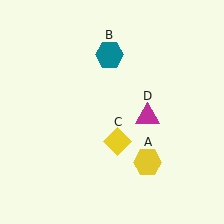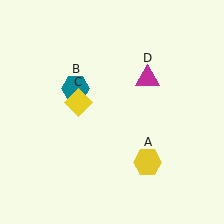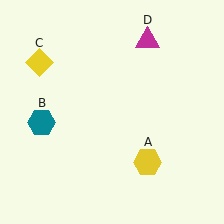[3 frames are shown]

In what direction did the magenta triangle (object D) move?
The magenta triangle (object D) moved up.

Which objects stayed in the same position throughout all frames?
Yellow hexagon (object A) remained stationary.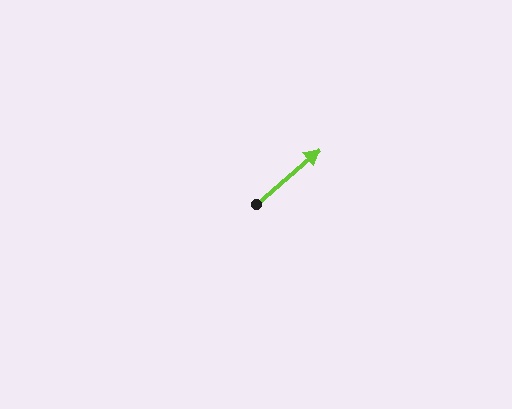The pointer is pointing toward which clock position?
Roughly 2 o'clock.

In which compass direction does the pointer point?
Northeast.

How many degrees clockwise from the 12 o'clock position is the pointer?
Approximately 49 degrees.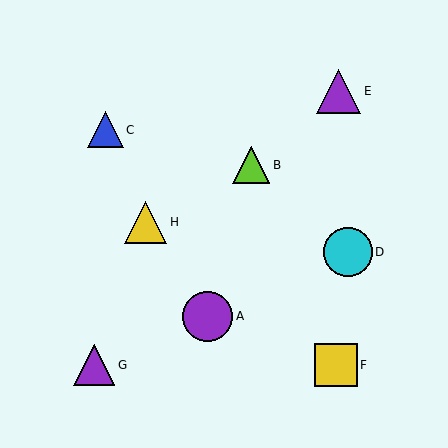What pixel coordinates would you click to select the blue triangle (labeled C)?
Click at (105, 130) to select the blue triangle C.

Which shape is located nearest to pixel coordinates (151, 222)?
The yellow triangle (labeled H) at (146, 222) is nearest to that location.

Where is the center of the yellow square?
The center of the yellow square is at (336, 365).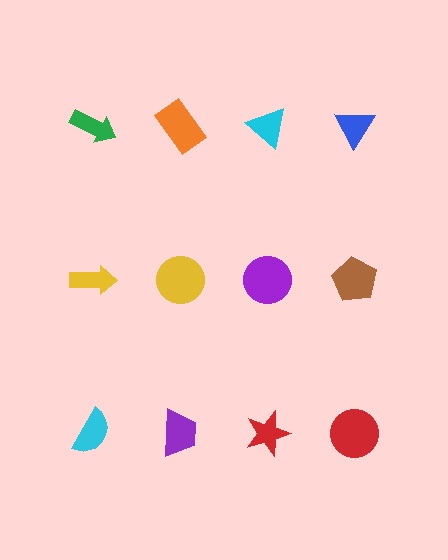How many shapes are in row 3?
4 shapes.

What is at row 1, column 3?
A cyan triangle.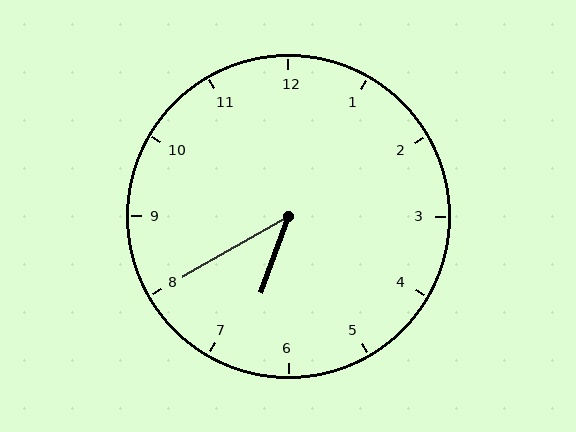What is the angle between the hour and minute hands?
Approximately 40 degrees.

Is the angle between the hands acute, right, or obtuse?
It is acute.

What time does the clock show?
6:40.